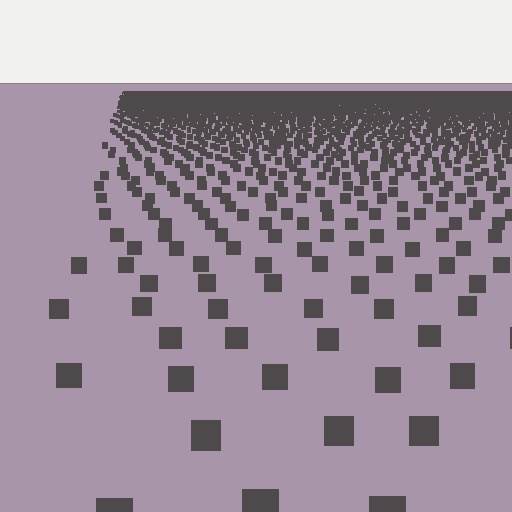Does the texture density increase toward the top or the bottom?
Density increases toward the top.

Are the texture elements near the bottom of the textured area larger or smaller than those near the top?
Larger. Near the bottom, elements are closer to the viewer and appear at a bigger on-screen size.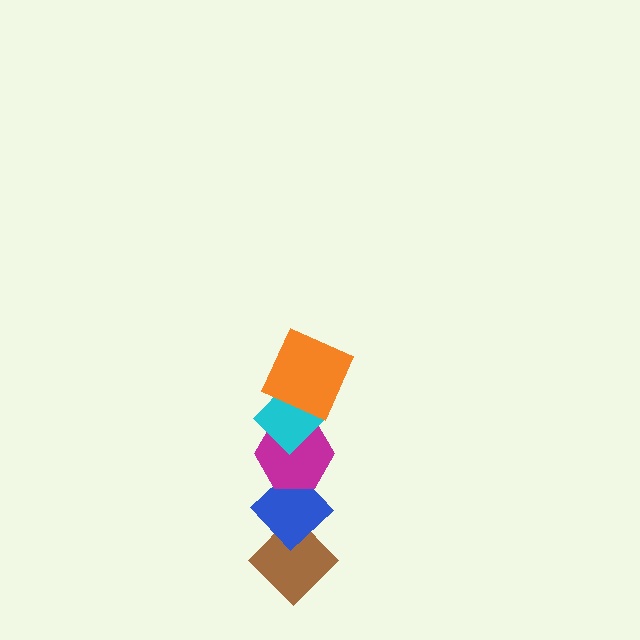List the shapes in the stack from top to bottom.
From top to bottom: the orange square, the cyan diamond, the magenta hexagon, the blue diamond, the brown diamond.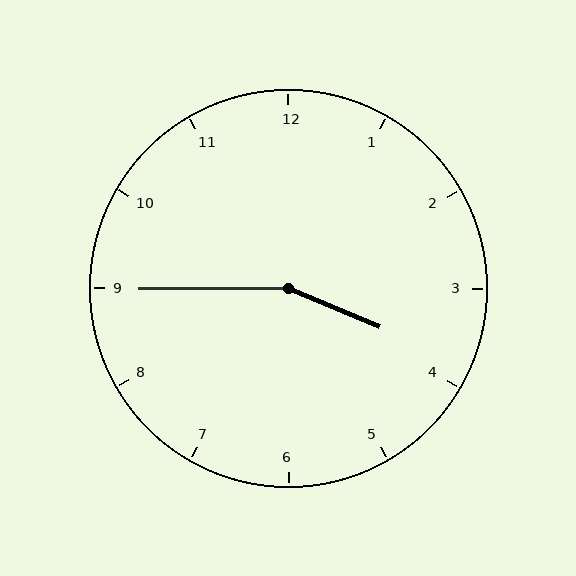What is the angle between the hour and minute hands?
Approximately 158 degrees.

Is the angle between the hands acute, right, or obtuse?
It is obtuse.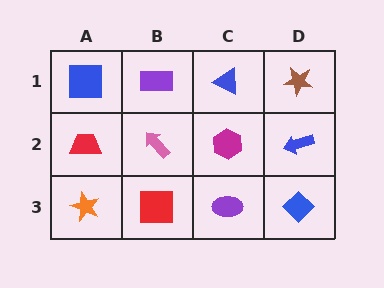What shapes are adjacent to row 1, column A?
A red trapezoid (row 2, column A), a purple rectangle (row 1, column B).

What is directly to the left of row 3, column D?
A purple ellipse.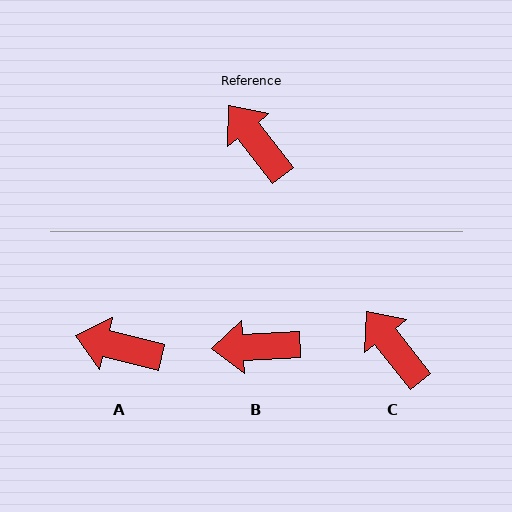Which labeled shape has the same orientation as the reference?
C.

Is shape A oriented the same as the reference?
No, it is off by about 38 degrees.